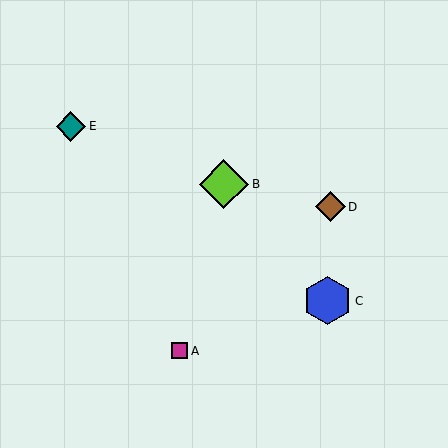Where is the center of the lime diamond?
The center of the lime diamond is at (224, 184).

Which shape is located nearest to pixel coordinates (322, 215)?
The brown diamond (labeled D) at (330, 207) is nearest to that location.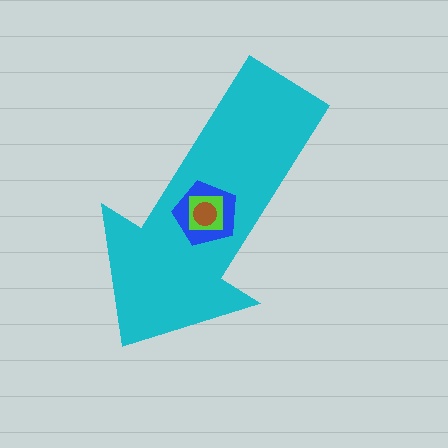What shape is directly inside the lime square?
The brown circle.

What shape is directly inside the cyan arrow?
The blue pentagon.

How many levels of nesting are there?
4.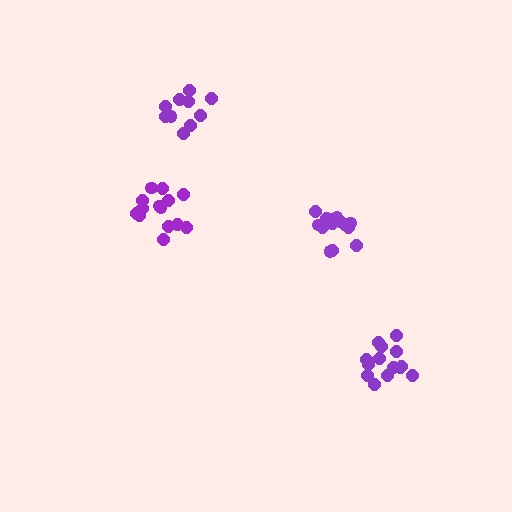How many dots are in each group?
Group 1: 14 dots, Group 2: 10 dots, Group 3: 14 dots, Group 4: 14 dots (52 total).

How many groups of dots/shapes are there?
There are 4 groups.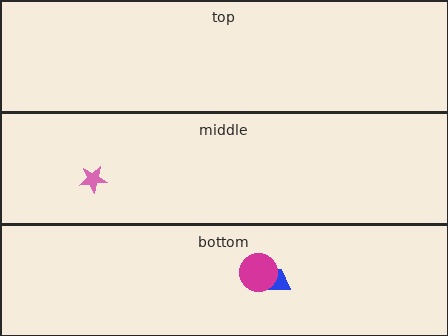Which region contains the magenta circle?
The bottom region.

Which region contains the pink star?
The middle region.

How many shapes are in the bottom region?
2.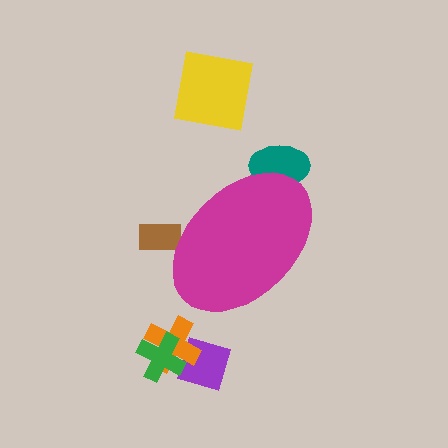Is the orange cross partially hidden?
No, the orange cross is fully visible.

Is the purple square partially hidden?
No, the purple square is fully visible.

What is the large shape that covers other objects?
A magenta ellipse.